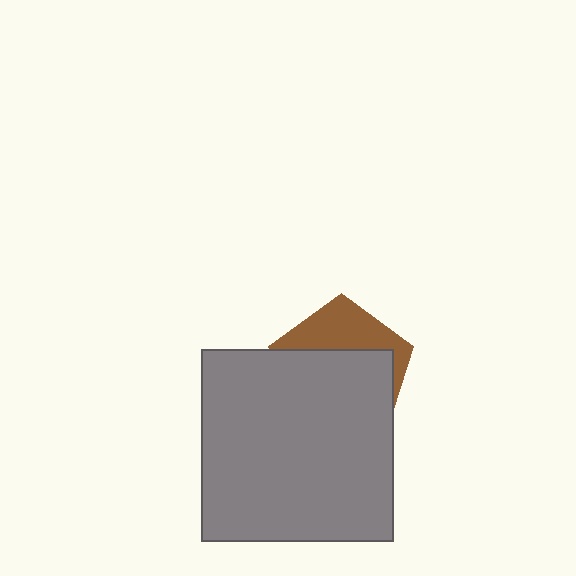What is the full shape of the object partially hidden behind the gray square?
The partially hidden object is a brown pentagon.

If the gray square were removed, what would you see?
You would see the complete brown pentagon.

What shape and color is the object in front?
The object in front is a gray square.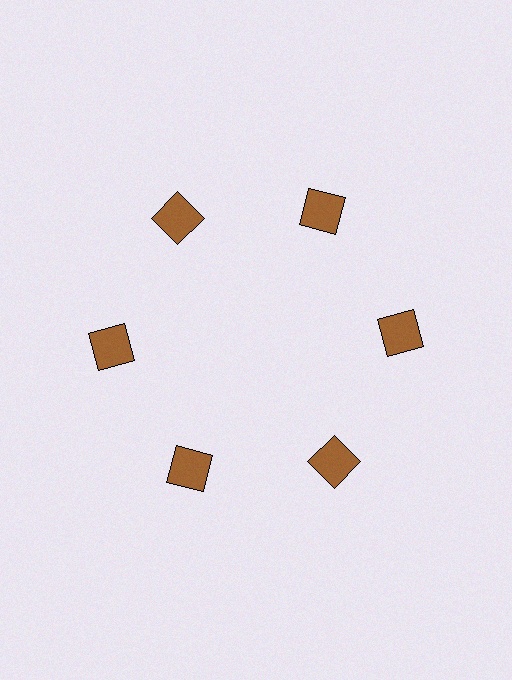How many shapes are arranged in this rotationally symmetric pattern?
There are 6 shapes, arranged in 6 groups of 1.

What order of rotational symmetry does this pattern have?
This pattern has 6-fold rotational symmetry.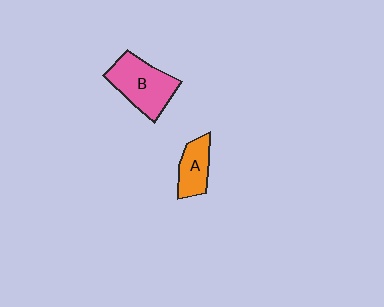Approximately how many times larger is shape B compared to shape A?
Approximately 1.7 times.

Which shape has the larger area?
Shape B (pink).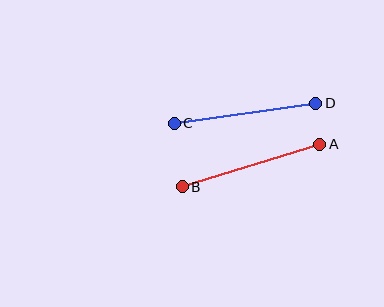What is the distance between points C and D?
The distance is approximately 143 pixels.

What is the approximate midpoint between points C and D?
The midpoint is at approximately (245, 113) pixels.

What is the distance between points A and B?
The distance is approximately 144 pixels.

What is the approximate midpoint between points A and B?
The midpoint is at approximately (251, 166) pixels.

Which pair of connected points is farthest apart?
Points A and B are farthest apart.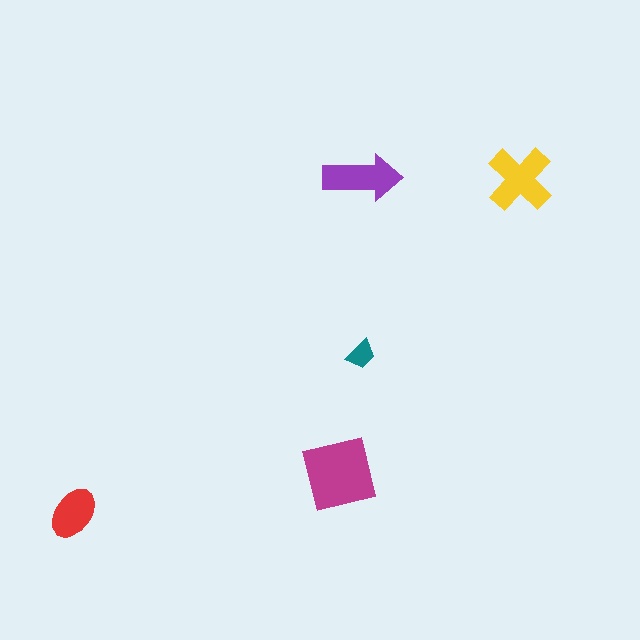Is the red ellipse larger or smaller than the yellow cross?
Smaller.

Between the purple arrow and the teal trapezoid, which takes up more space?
The purple arrow.